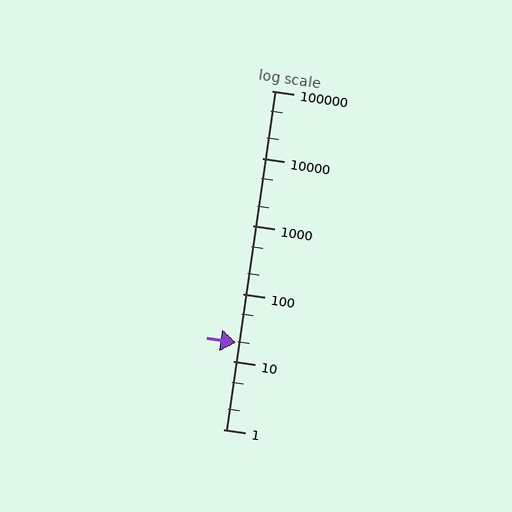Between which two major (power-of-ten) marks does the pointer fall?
The pointer is between 10 and 100.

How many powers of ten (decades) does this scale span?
The scale spans 5 decades, from 1 to 100000.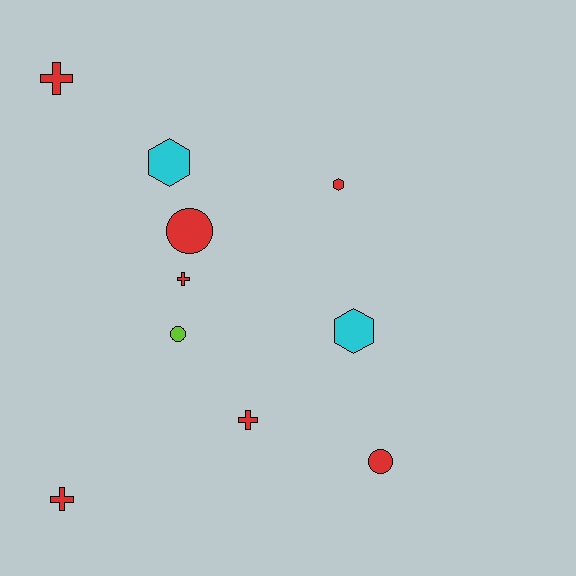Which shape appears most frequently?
Cross, with 4 objects.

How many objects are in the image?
There are 10 objects.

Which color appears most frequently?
Red, with 7 objects.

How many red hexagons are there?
There is 1 red hexagon.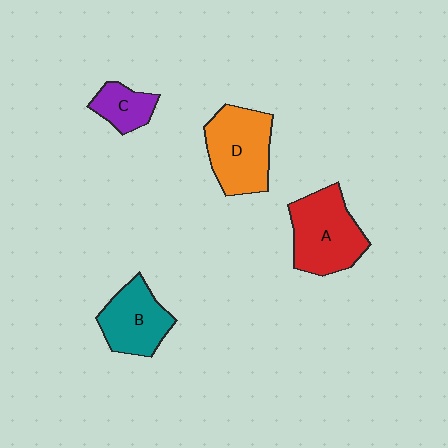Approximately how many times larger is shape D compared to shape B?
Approximately 1.3 times.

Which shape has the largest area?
Shape A (red).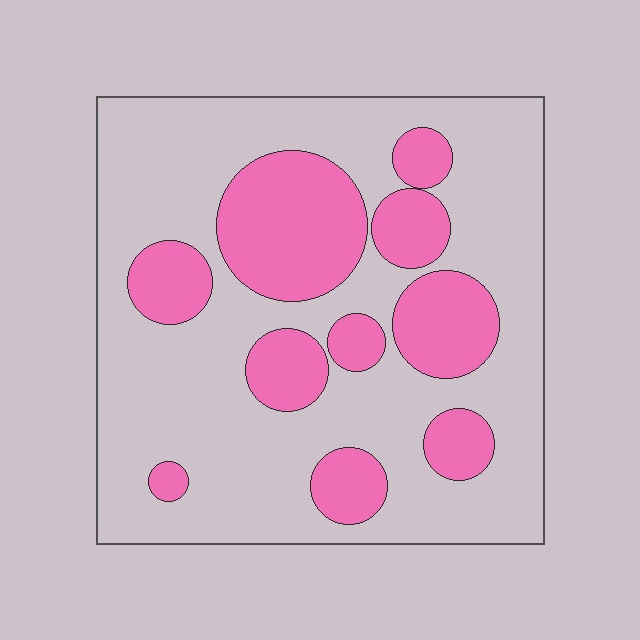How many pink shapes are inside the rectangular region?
10.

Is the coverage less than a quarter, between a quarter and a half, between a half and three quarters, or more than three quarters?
Between a quarter and a half.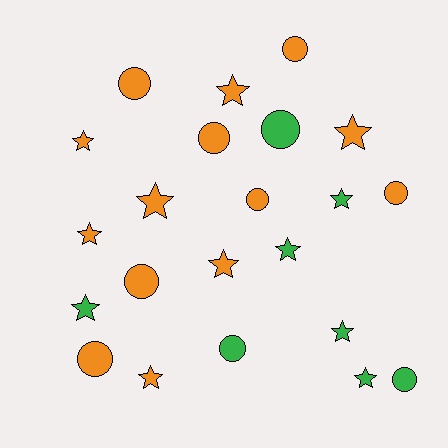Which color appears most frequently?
Orange, with 14 objects.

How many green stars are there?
There are 5 green stars.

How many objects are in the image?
There are 22 objects.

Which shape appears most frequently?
Star, with 12 objects.